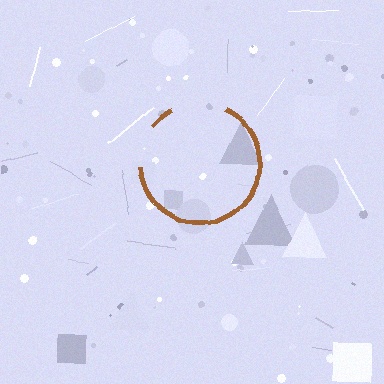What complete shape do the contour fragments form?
The contour fragments form a circle.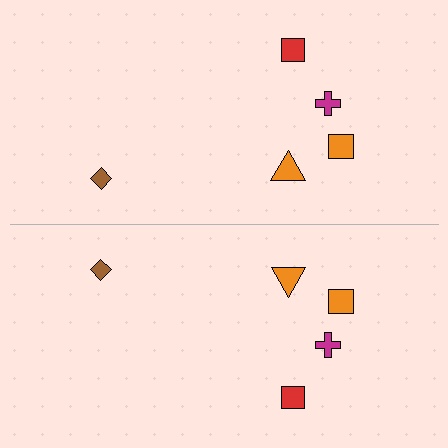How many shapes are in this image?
There are 10 shapes in this image.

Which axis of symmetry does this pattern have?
The pattern has a horizontal axis of symmetry running through the center of the image.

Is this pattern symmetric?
Yes, this pattern has bilateral (reflection) symmetry.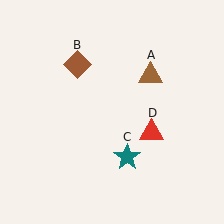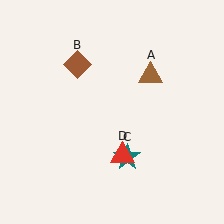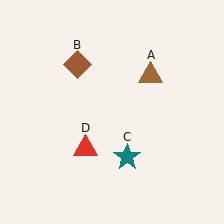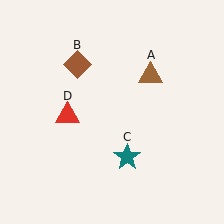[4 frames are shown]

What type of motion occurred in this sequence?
The red triangle (object D) rotated clockwise around the center of the scene.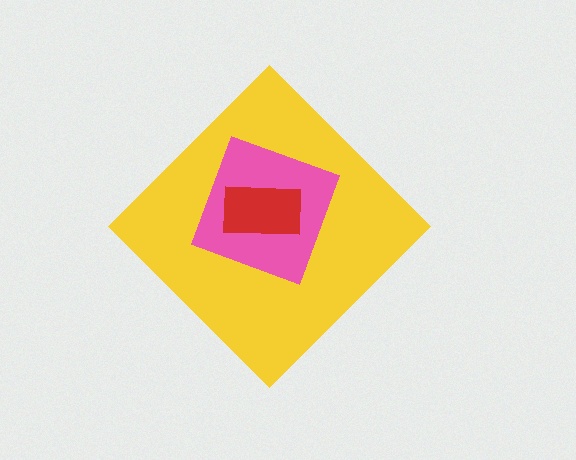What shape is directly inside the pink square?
The red rectangle.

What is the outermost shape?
The yellow diamond.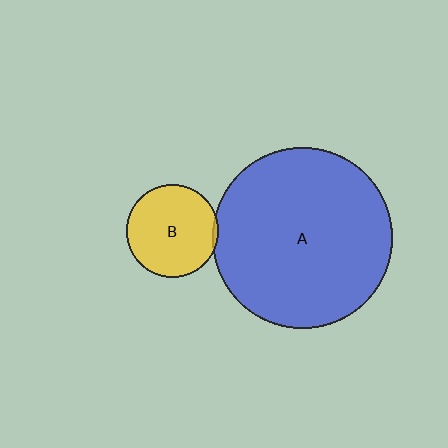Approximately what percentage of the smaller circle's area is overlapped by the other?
Approximately 5%.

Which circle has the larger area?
Circle A (blue).